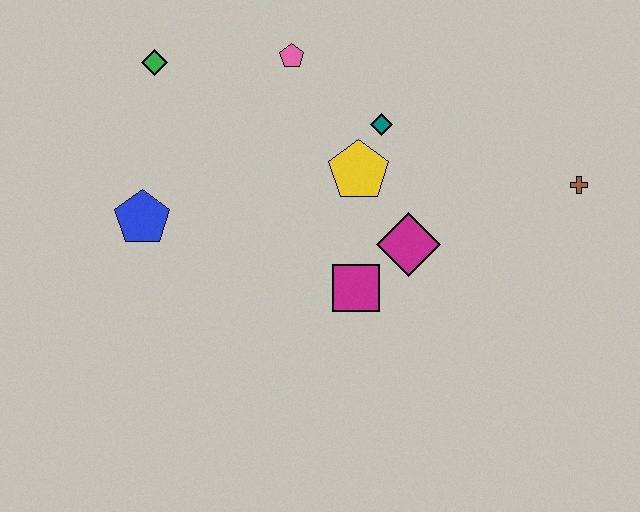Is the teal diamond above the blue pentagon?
Yes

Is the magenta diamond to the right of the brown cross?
No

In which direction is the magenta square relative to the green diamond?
The magenta square is below the green diamond.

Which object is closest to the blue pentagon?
The green diamond is closest to the blue pentagon.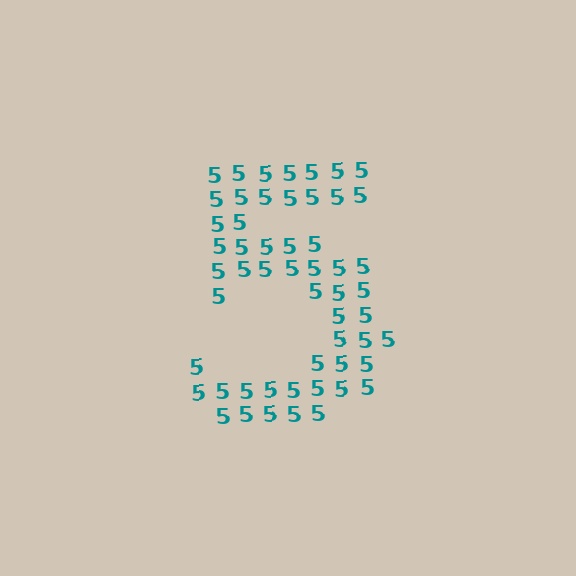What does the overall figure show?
The overall figure shows the digit 5.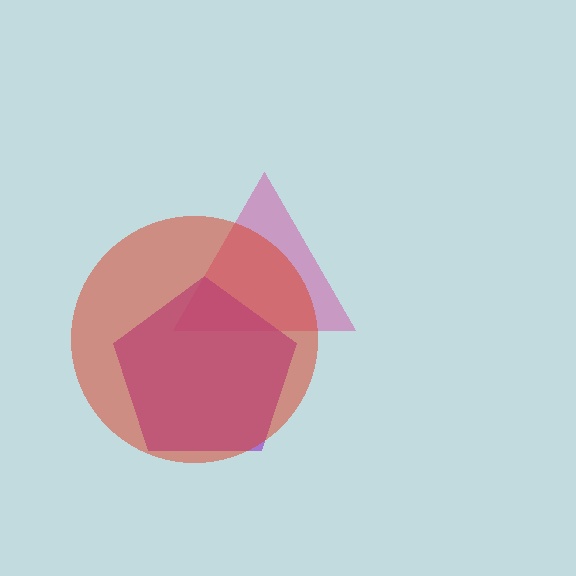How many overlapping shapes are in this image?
There are 3 overlapping shapes in the image.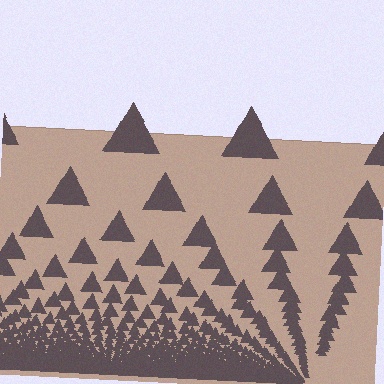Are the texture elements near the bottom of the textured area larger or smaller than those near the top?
Smaller. The gradient is inverted — elements near the bottom are smaller and denser.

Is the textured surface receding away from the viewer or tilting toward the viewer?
The surface appears to tilt toward the viewer. Texture elements get larger and sparser toward the top.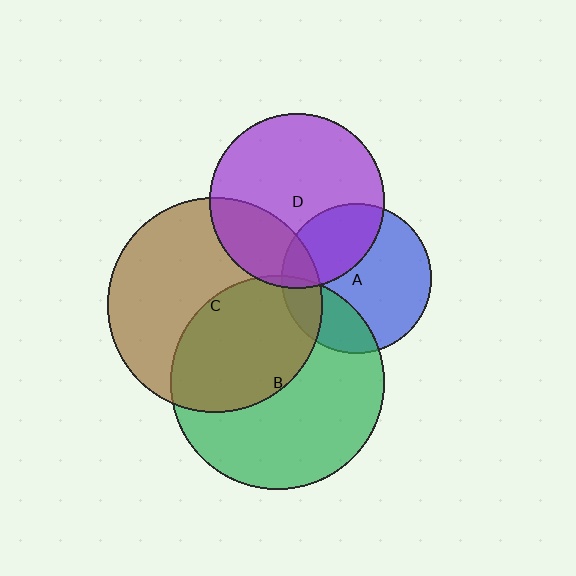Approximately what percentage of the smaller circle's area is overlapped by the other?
Approximately 25%.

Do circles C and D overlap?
Yes.